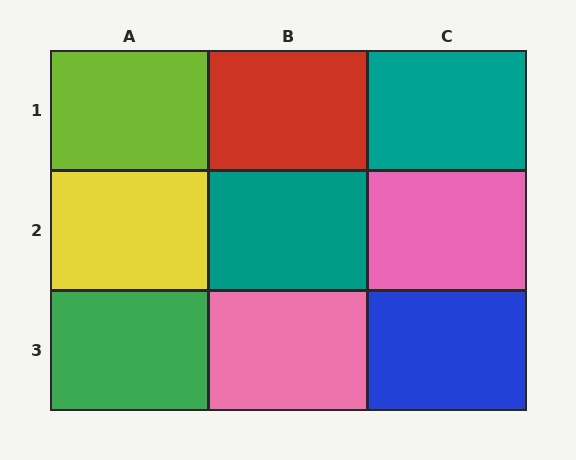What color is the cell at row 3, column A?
Green.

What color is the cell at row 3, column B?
Pink.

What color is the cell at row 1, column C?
Teal.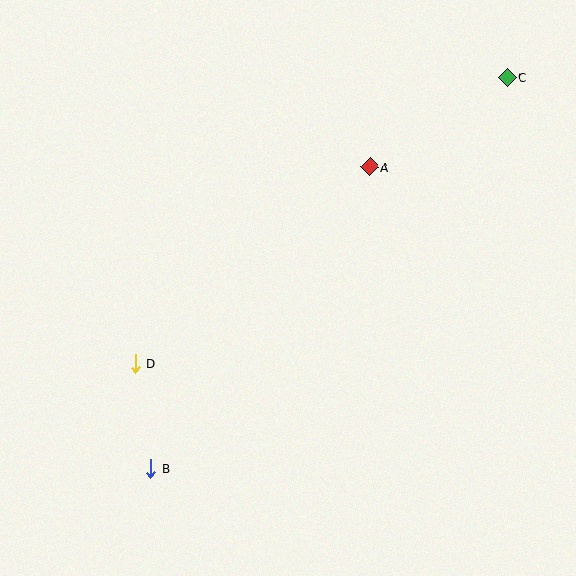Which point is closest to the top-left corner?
Point D is closest to the top-left corner.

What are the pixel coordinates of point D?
Point D is at (135, 363).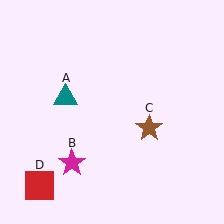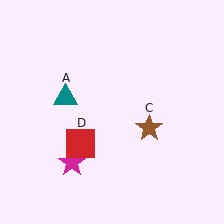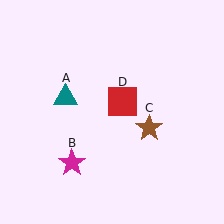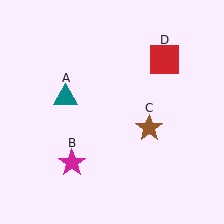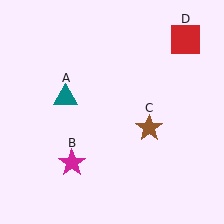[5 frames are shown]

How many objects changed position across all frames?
1 object changed position: red square (object D).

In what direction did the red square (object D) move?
The red square (object D) moved up and to the right.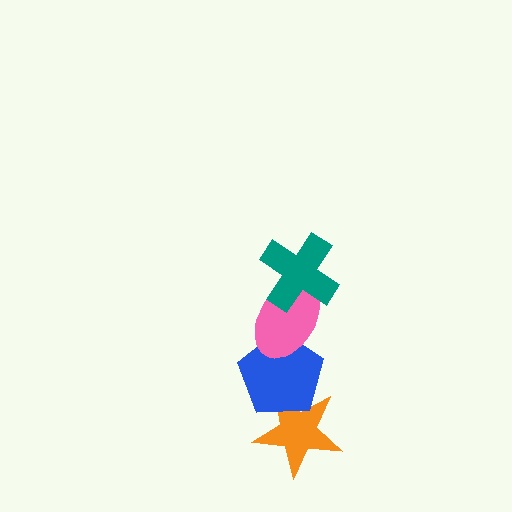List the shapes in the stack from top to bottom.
From top to bottom: the teal cross, the pink ellipse, the blue pentagon, the orange star.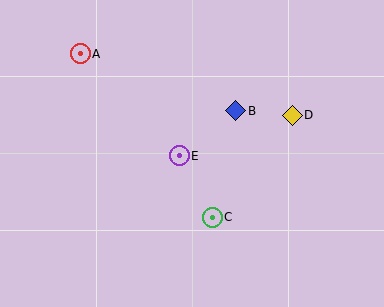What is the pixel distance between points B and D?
The distance between B and D is 57 pixels.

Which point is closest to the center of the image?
Point E at (179, 156) is closest to the center.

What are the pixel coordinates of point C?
Point C is at (212, 218).